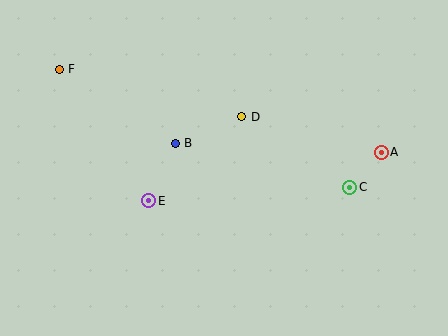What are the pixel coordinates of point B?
Point B is at (175, 143).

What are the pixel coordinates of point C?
Point C is at (350, 187).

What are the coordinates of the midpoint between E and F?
The midpoint between E and F is at (104, 135).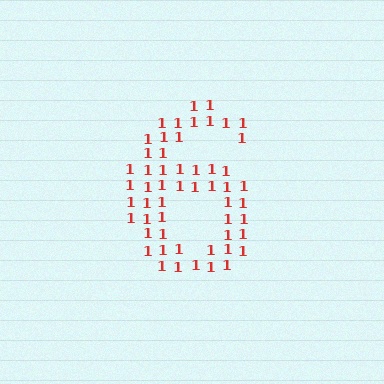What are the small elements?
The small elements are digit 1's.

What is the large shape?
The large shape is the digit 6.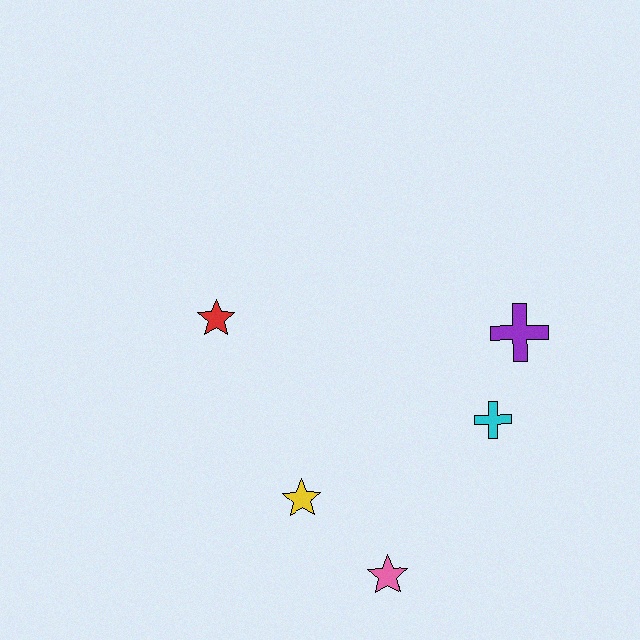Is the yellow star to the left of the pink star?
Yes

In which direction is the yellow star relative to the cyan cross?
The yellow star is to the left of the cyan cross.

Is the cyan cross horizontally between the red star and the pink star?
No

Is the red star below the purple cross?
No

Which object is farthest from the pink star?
The red star is farthest from the pink star.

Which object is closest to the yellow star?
The pink star is closest to the yellow star.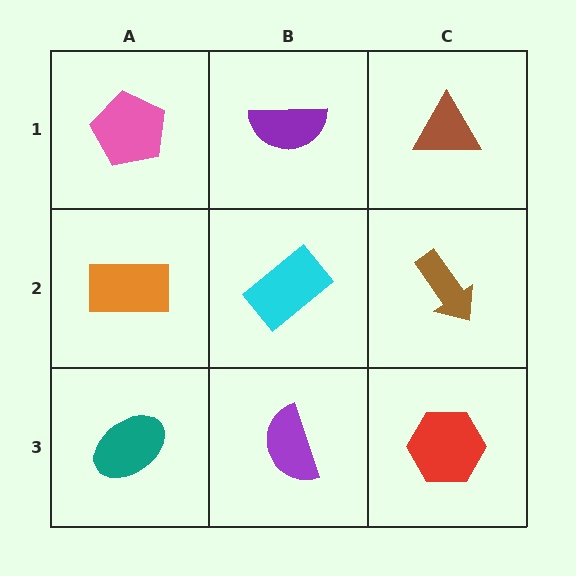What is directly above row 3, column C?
A brown arrow.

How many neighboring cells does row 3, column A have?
2.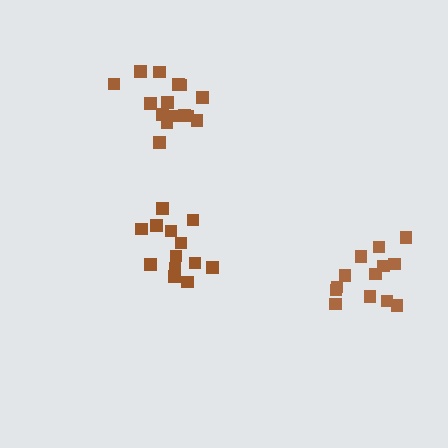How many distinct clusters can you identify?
There are 3 distinct clusters.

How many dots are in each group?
Group 1: 13 dots, Group 2: 13 dots, Group 3: 16 dots (42 total).